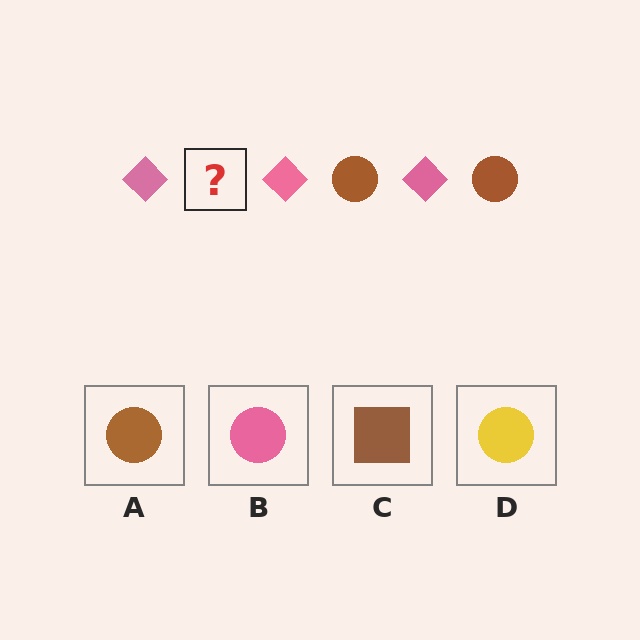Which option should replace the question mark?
Option A.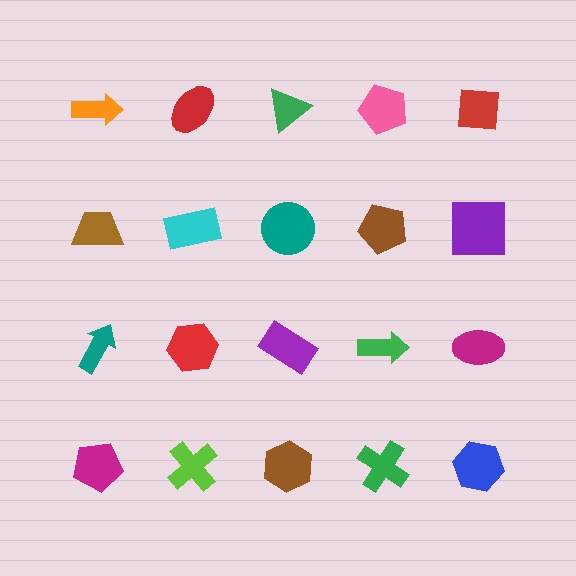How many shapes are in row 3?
5 shapes.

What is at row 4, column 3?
A brown hexagon.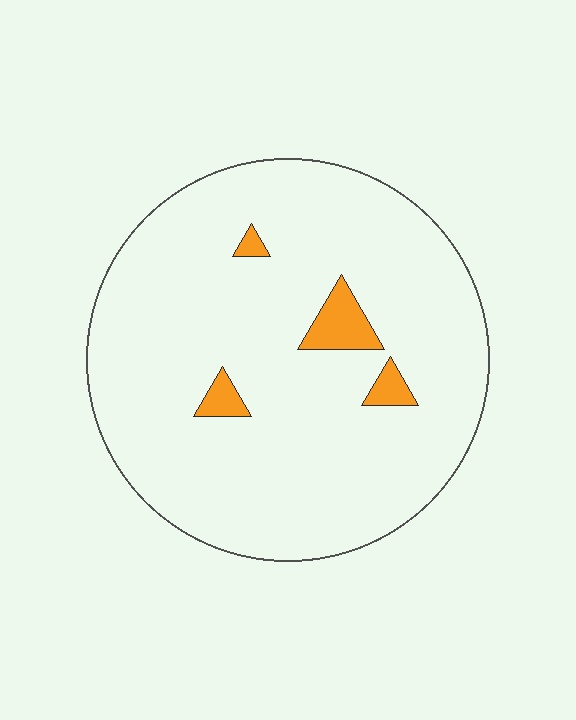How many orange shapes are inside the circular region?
4.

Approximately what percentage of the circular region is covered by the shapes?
Approximately 5%.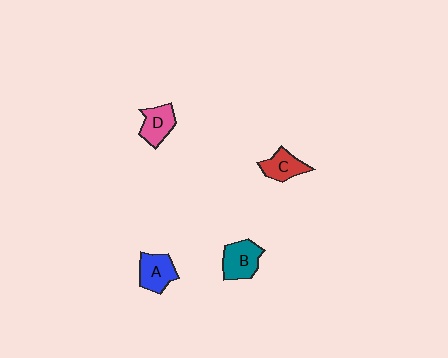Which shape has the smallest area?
Shape C (red).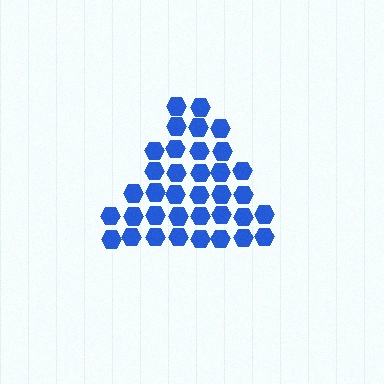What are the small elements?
The small elements are hexagons.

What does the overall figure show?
The overall figure shows a triangle.